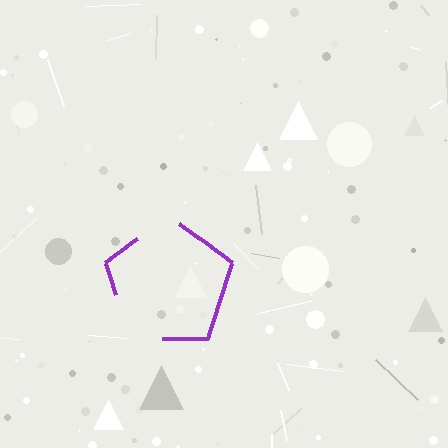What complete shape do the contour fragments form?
The contour fragments form a pentagon.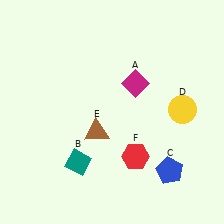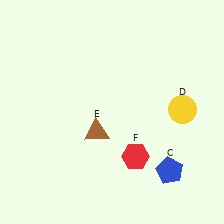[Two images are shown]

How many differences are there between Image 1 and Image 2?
There are 2 differences between the two images.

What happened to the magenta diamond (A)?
The magenta diamond (A) was removed in Image 2. It was in the top-right area of Image 1.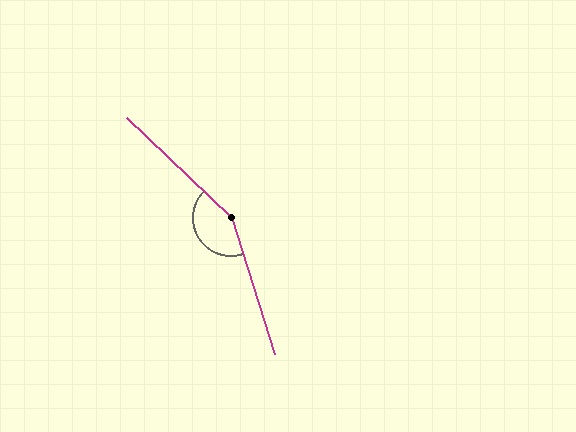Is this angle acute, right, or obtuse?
It is obtuse.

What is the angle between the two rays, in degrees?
Approximately 152 degrees.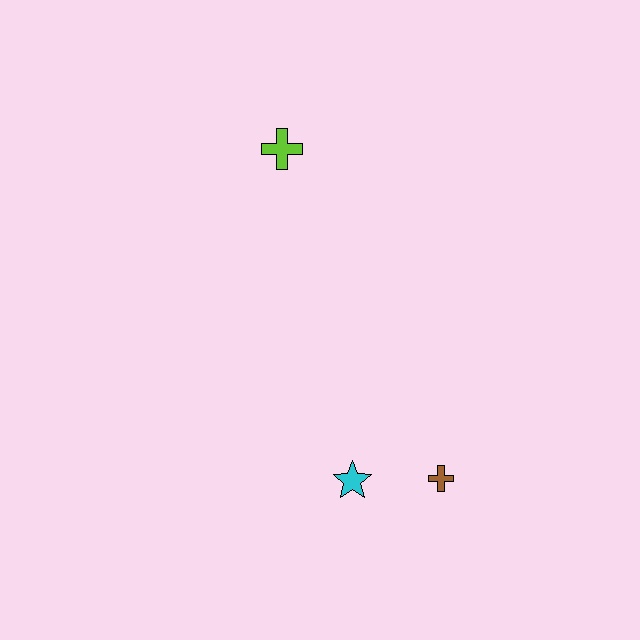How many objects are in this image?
There are 3 objects.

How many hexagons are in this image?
There are no hexagons.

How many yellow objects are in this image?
There are no yellow objects.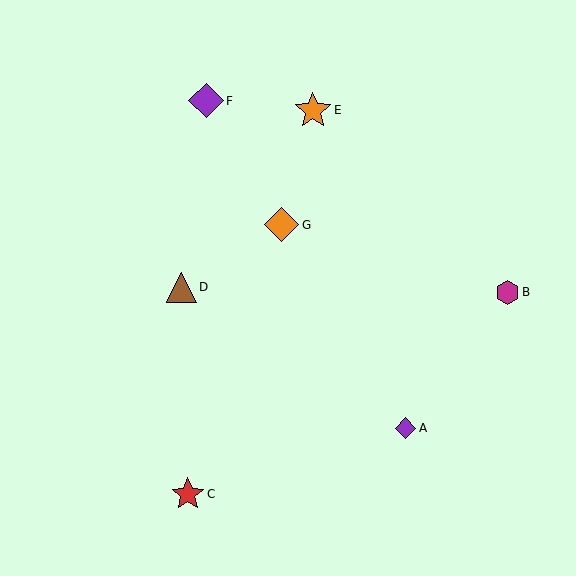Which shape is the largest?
The orange star (labeled E) is the largest.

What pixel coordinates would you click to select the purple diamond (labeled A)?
Click at (405, 428) to select the purple diamond A.